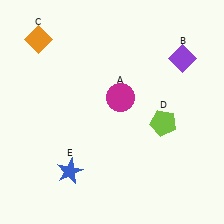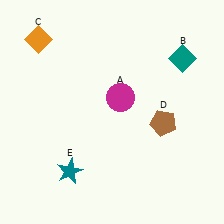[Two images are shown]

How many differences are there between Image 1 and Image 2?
There are 3 differences between the two images.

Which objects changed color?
B changed from purple to teal. D changed from lime to brown. E changed from blue to teal.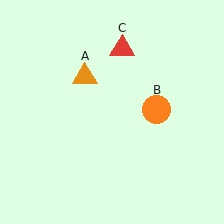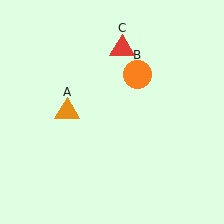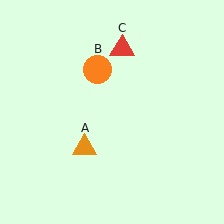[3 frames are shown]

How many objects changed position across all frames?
2 objects changed position: orange triangle (object A), orange circle (object B).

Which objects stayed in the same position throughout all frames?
Red triangle (object C) remained stationary.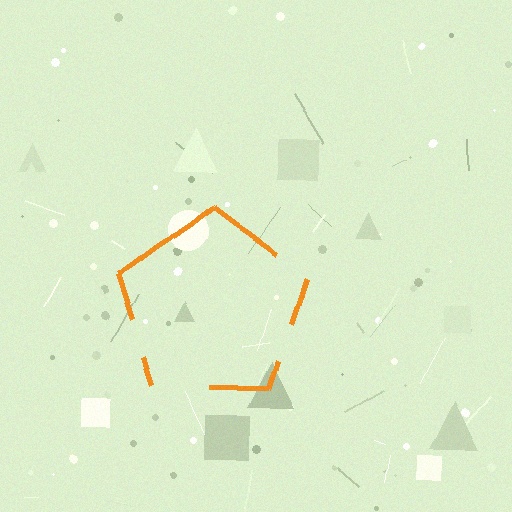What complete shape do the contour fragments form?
The contour fragments form a pentagon.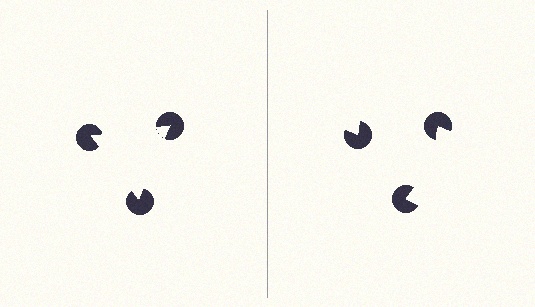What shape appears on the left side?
An illusory triangle.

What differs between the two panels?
The pac-man discs are positioned identically on both sides; only the wedge orientations differ. On the left they align to a triangle; on the right they are misaligned.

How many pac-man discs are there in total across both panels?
6 — 3 on each side.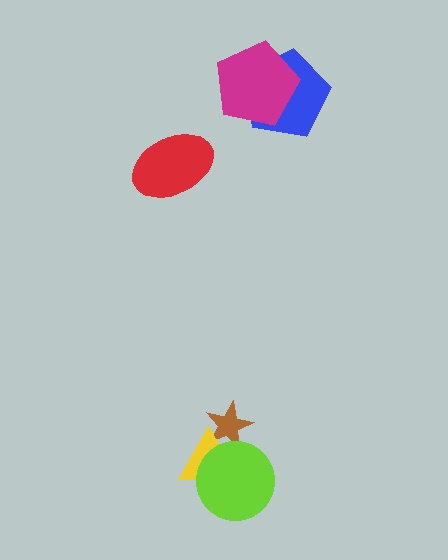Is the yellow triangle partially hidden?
Yes, it is partially covered by another shape.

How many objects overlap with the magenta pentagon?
1 object overlaps with the magenta pentagon.